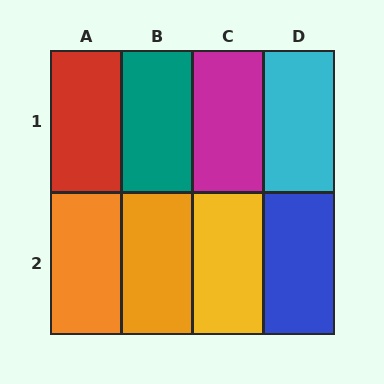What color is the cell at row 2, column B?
Orange.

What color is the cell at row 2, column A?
Orange.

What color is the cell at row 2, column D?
Blue.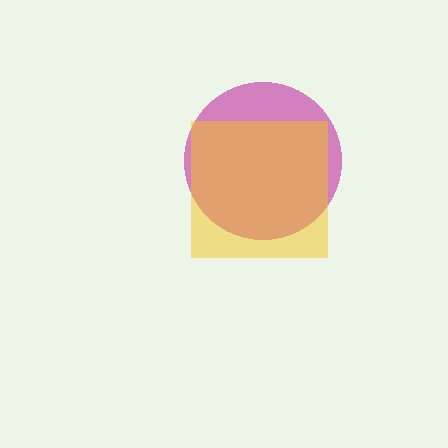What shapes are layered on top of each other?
The layered shapes are: a magenta circle, a yellow square.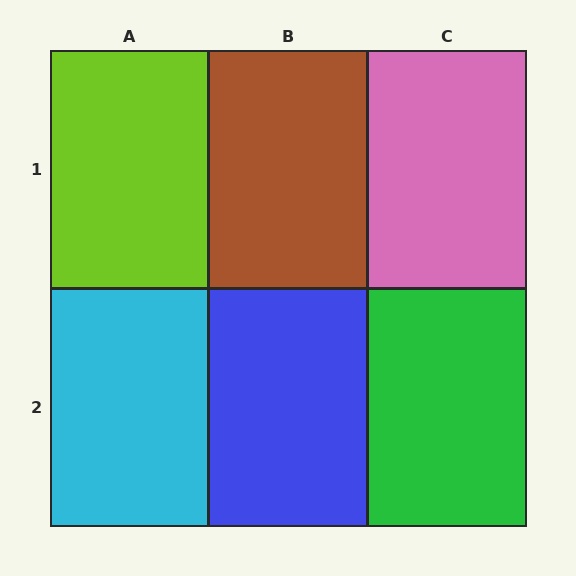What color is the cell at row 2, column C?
Green.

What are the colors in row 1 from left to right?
Lime, brown, pink.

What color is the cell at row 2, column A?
Cyan.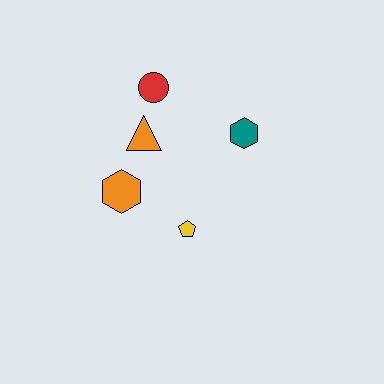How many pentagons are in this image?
There is 1 pentagon.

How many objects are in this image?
There are 5 objects.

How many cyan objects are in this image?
There are no cyan objects.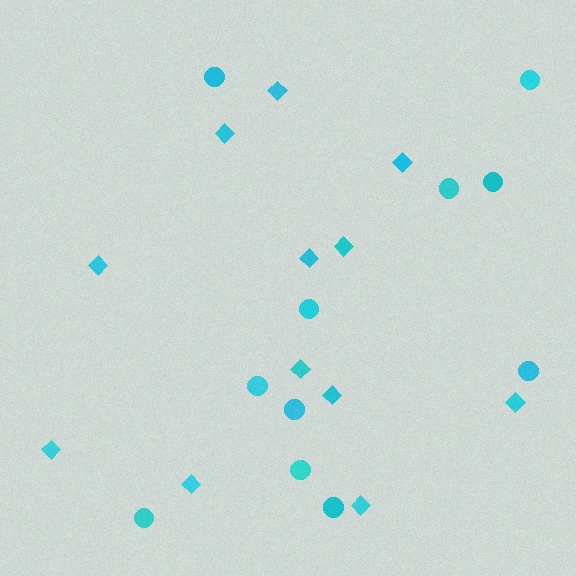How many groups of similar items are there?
There are 2 groups: one group of circles (11) and one group of diamonds (12).